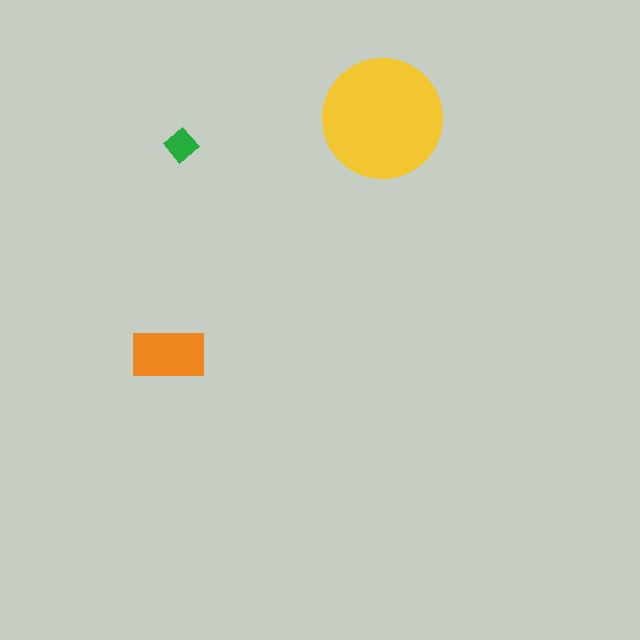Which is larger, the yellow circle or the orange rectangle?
The yellow circle.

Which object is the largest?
The yellow circle.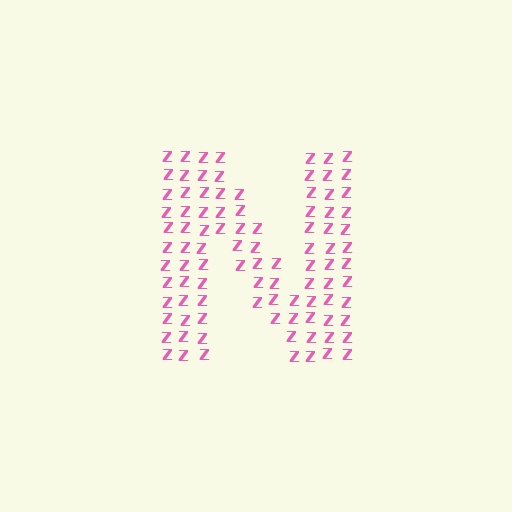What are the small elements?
The small elements are letter Z's.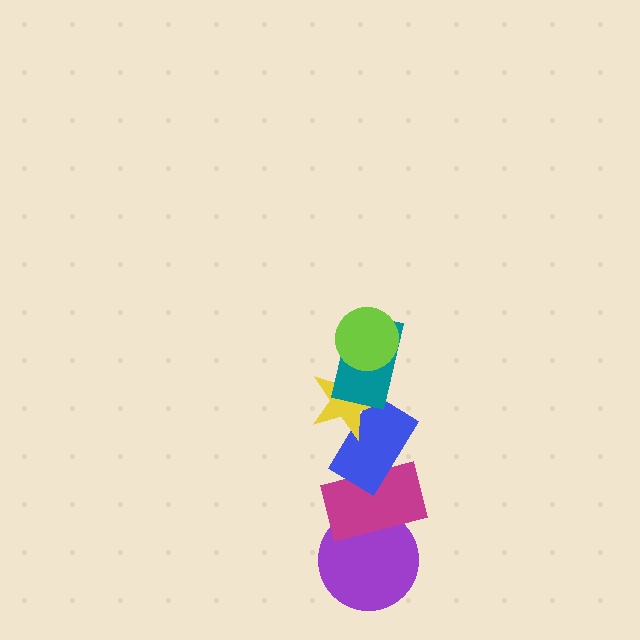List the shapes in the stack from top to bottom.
From top to bottom: the lime circle, the teal rectangle, the yellow star, the blue rectangle, the magenta rectangle, the purple circle.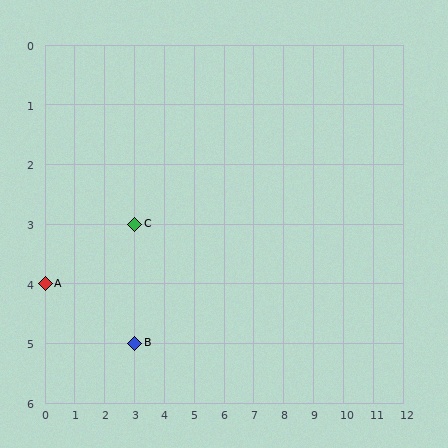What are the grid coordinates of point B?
Point B is at grid coordinates (3, 5).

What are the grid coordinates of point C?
Point C is at grid coordinates (3, 3).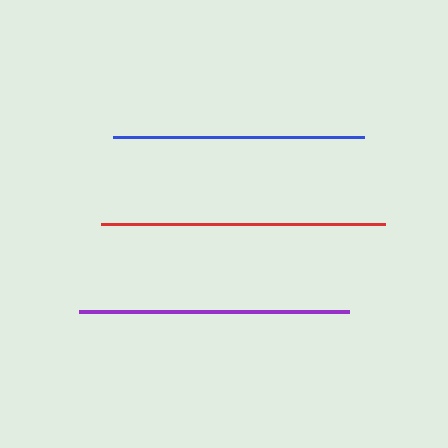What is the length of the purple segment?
The purple segment is approximately 270 pixels long.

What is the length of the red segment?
The red segment is approximately 285 pixels long.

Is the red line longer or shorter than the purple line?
The red line is longer than the purple line.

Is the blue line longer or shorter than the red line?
The red line is longer than the blue line.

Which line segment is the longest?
The red line is the longest at approximately 285 pixels.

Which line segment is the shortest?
The blue line is the shortest at approximately 250 pixels.